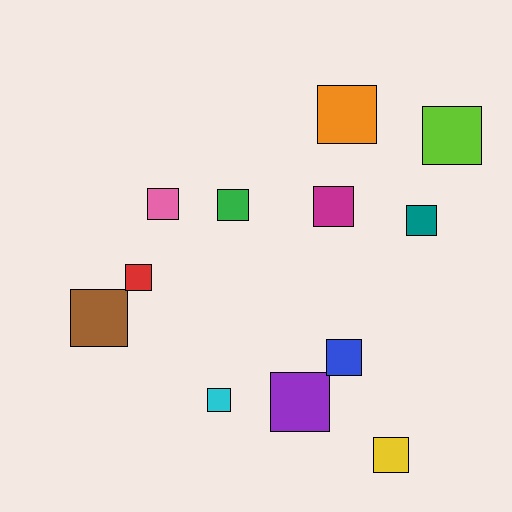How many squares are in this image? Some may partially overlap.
There are 12 squares.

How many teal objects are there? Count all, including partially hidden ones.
There is 1 teal object.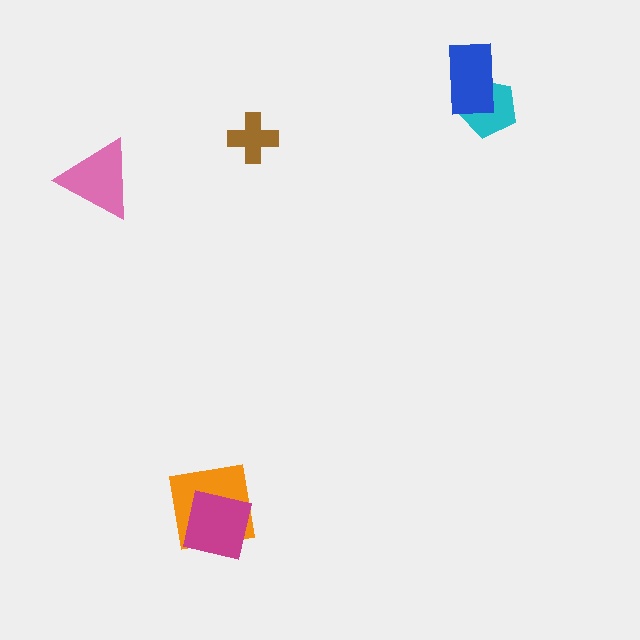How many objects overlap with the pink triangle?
0 objects overlap with the pink triangle.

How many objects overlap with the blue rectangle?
1 object overlaps with the blue rectangle.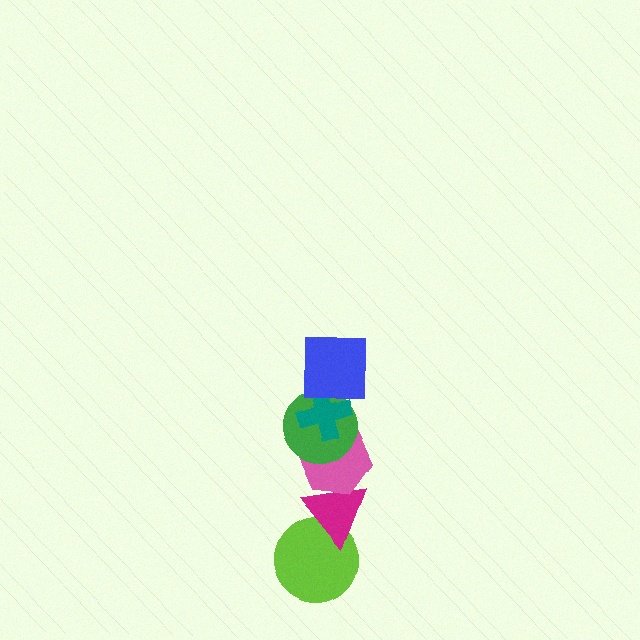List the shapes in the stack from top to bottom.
From top to bottom: the blue square, the teal cross, the green circle, the pink hexagon, the magenta triangle, the lime circle.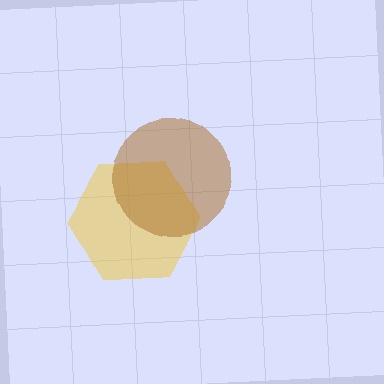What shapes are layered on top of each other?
The layered shapes are: a yellow hexagon, a brown circle.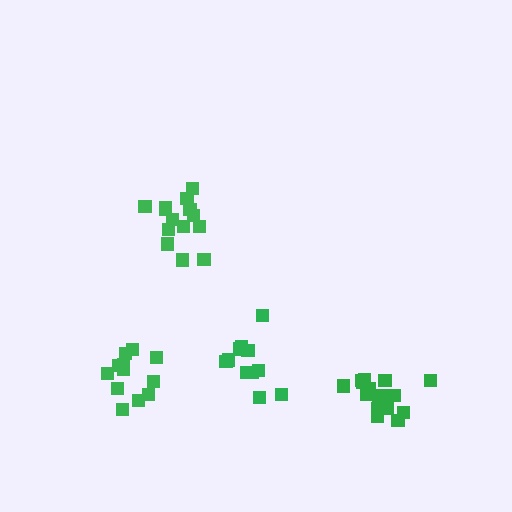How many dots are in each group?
Group 1: 12 dots, Group 2: 18 dots, Group 3: 12 dots, Group 4: 14 dots (56 total).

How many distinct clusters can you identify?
There are 4 distinct clusters.